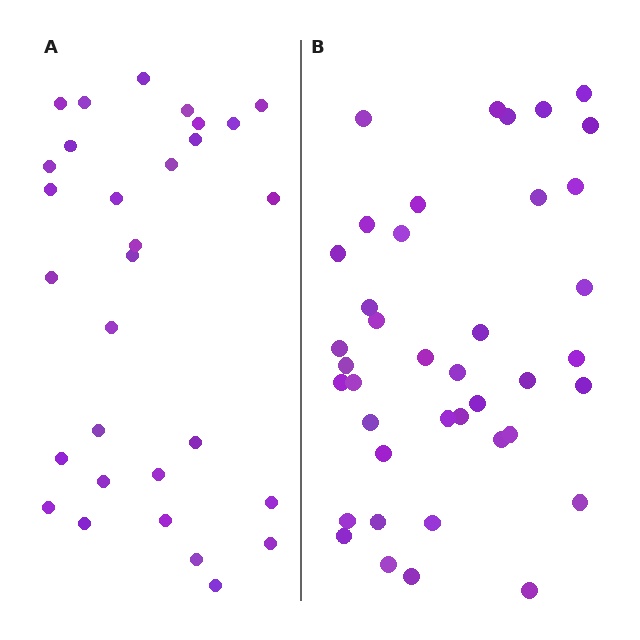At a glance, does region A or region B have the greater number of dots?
Region B (the right region) has more dots.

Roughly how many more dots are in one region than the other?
Region B has roughly 10 or so more dots than region A.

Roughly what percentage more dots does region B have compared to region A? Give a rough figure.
About 35% more.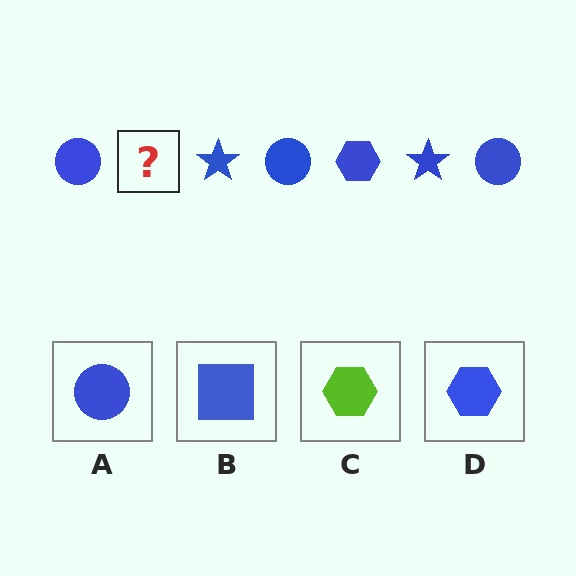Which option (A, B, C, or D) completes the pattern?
D.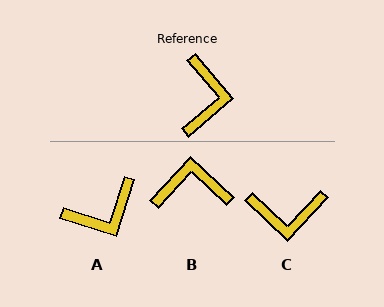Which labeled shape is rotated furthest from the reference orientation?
B, about 97 degrees away.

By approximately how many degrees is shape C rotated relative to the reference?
Approximately 84 degrees clockwise.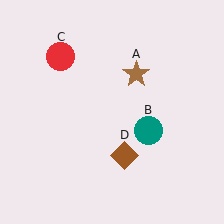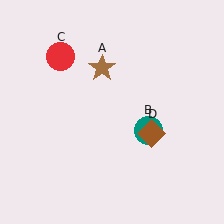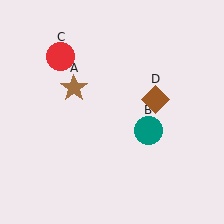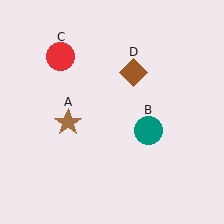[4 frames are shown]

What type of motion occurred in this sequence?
The brown star (object A), brown diamond (object D) rotated counterclockwise around the center of the scene.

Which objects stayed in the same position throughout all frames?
Teal circle (object B) and red circle (object C) remained stationary.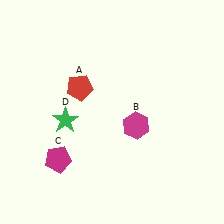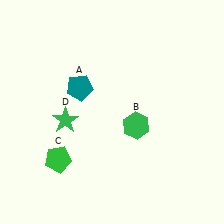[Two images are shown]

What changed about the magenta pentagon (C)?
In Image 1, C is magenta. In Image 2, it changed to green.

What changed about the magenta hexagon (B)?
In Image 1, B is magenta. In Image 2, it changed to green.